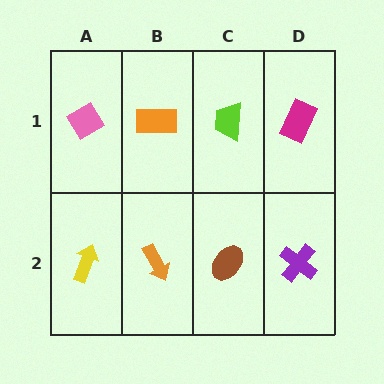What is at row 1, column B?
An orange rectangle.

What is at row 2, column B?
An orange arrow.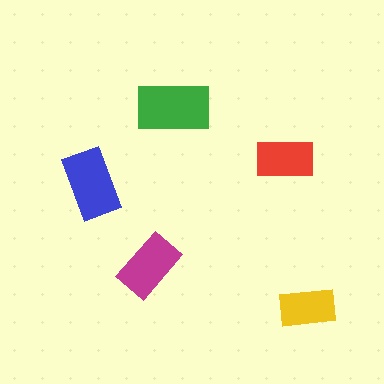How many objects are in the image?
There are 5 objects in the image.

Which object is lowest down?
The yellow rectangle is bottommost.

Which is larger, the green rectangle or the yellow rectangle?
The green one.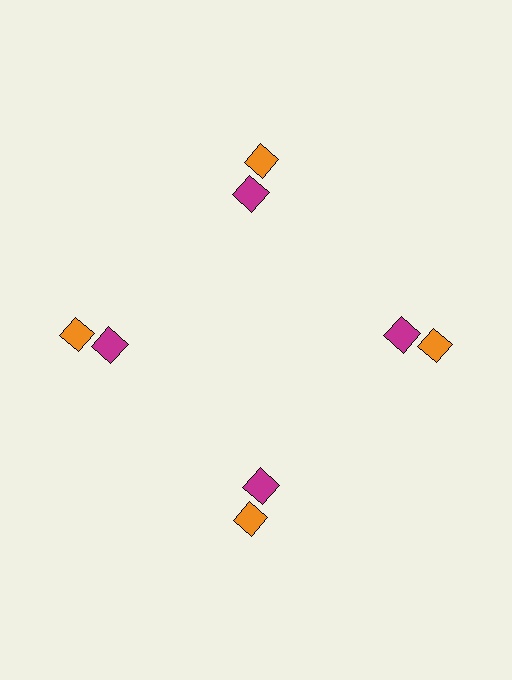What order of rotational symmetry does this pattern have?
This pattern has 4-fold rotational symmetry.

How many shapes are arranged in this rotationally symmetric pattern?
There are 8 shapes, arranged in 4 groups of 2.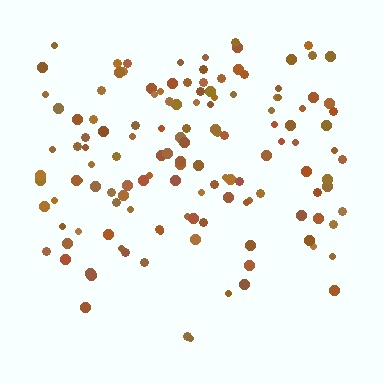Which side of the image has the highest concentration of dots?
The top.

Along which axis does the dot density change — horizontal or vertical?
Vertical.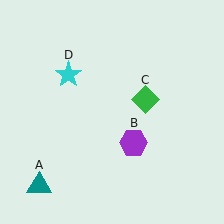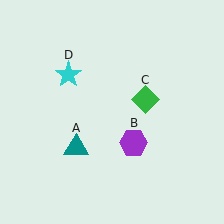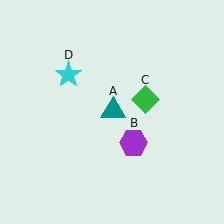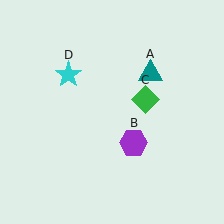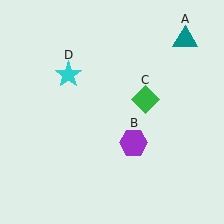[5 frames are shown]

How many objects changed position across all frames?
1 object changed position: teal triangle (object A).